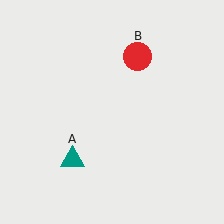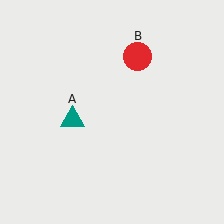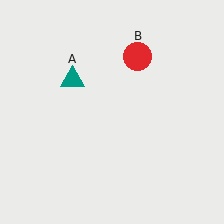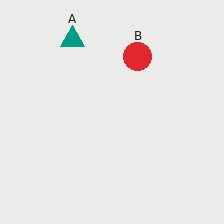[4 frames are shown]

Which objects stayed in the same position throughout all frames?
Red circle (object B) remained stationary.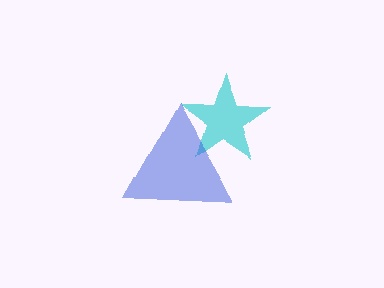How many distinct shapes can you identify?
There are 2 distinct shapes: a cyan star, a blue triangle.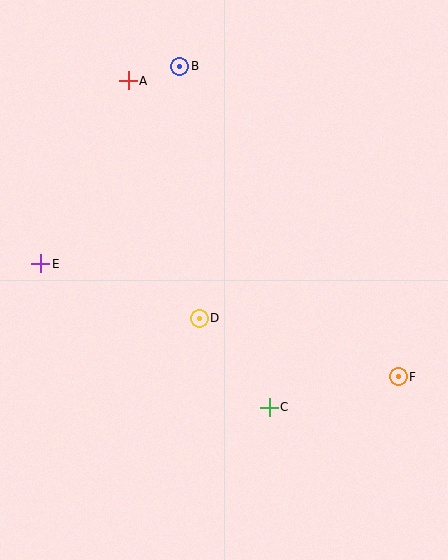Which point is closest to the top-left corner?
Point A is closest to the top-left corner.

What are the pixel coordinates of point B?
Point B is at (180, 66).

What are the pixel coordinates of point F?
Point F is at (398, 377).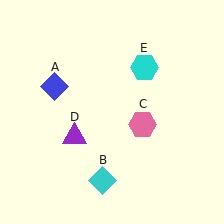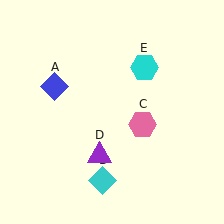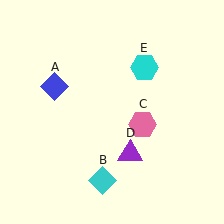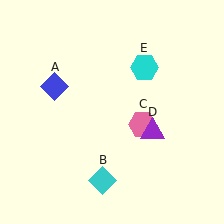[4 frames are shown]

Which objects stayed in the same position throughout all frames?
Blue diamond (object A) and cyan diamond (object B) and pink hexagon (object C) and cyan hexagon (object E) remained stationary.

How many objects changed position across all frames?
1 object changed position: purple triangle (object D).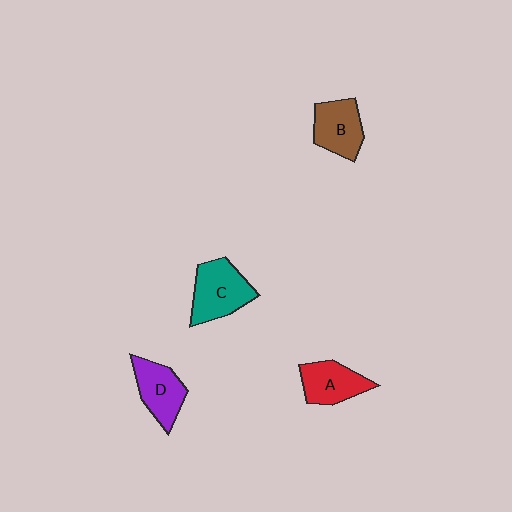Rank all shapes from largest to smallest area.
From largest to smallest: C (teal), B (brown), D (purple), A (red).